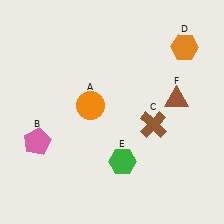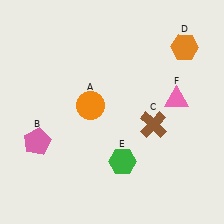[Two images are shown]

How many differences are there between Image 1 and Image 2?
There is 1 difference between the two images.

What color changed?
The triangle (F) changed from brown in Image 1 to pink in Image 2.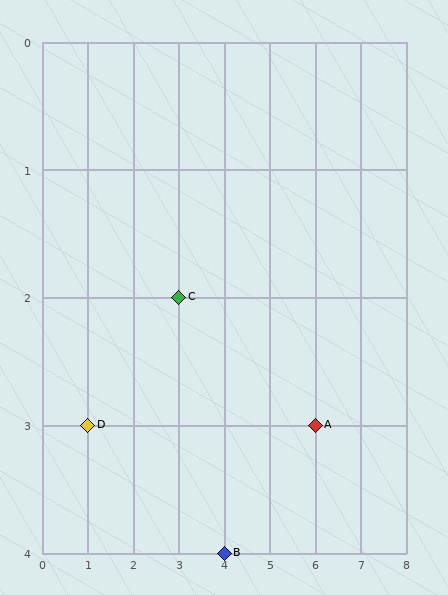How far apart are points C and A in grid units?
Points C and A are 3 columns and 1 row apart (about 3.2 grid units diagonally).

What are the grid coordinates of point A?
Point A is at grid coordinates (6, 3).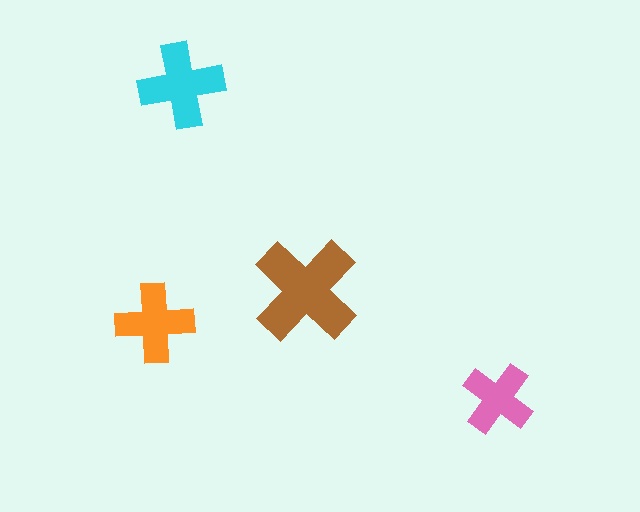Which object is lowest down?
The pink cross is bottommost.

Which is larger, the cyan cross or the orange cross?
The cyan one.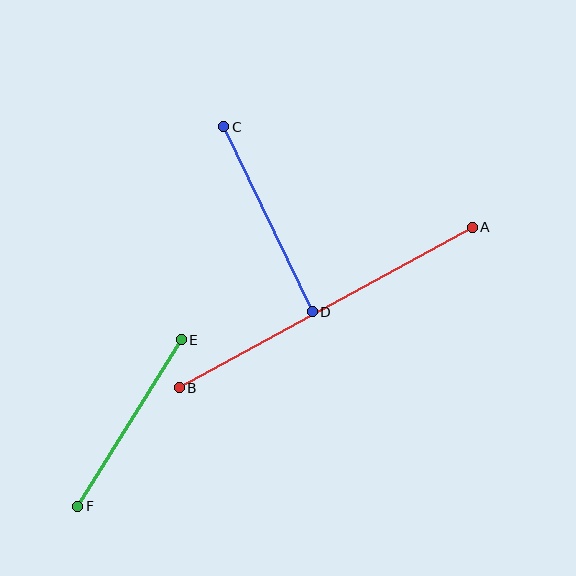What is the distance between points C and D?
The distance is approximately 205 pixels.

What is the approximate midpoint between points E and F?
The midpoint is at approximately (130, 423) pixels.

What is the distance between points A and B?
The distance is approximately 334 pixels.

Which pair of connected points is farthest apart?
Points A and B are farthest apart.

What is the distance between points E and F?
The distance is approximately 196 pixels.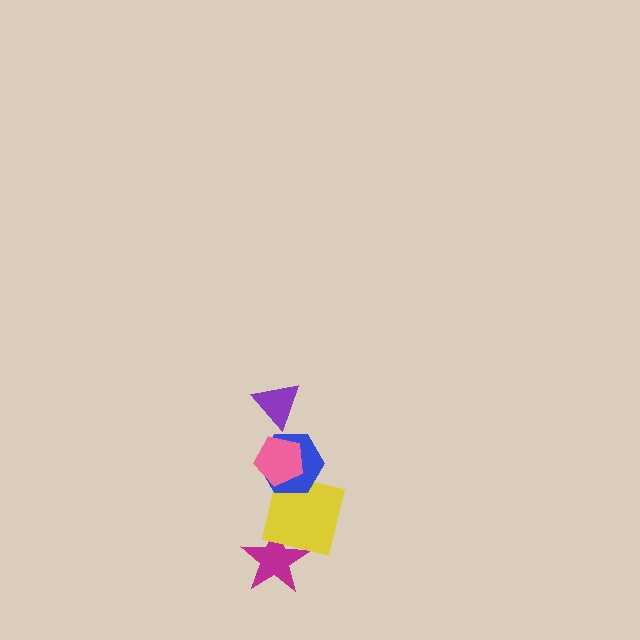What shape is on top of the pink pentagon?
The purple triangle is on top of the pink pentagon.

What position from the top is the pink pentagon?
The pink pentagon is 2nd from the top.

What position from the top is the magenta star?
The magenta star is 5th from the top.